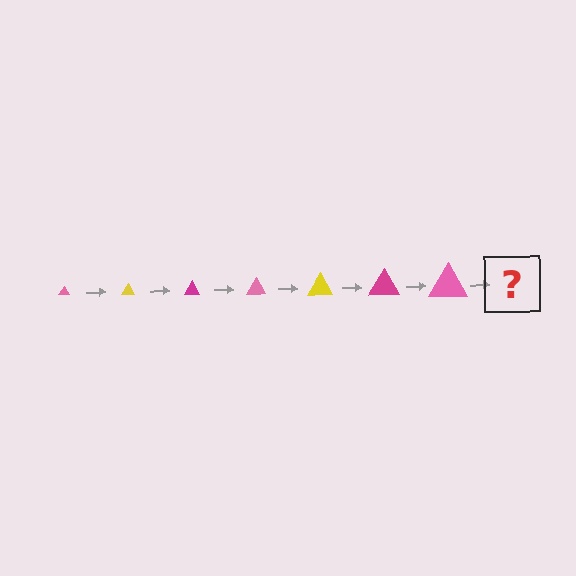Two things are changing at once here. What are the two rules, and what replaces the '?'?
The two rules are that the triangle grows larger each step and the color cycles through pink, yellow, and magenta. The '?' should be a yellow triangle, larger than the previous one.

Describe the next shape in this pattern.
It should be a yellow triangle, larger than the previous one.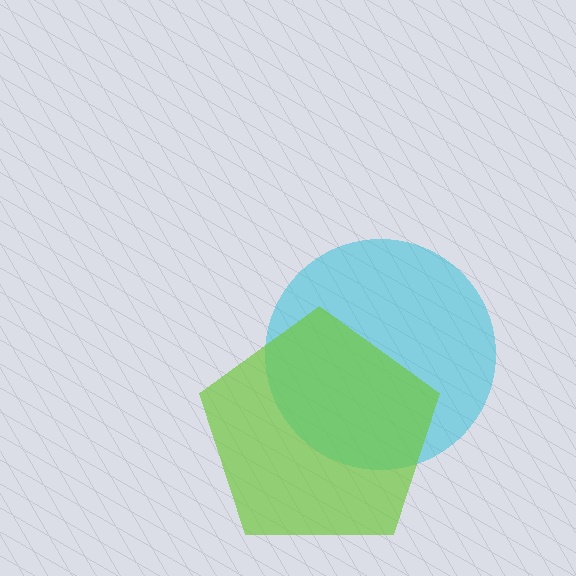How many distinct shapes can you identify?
There are 2 distinct shapes: a cyan circle, a lime pentagon.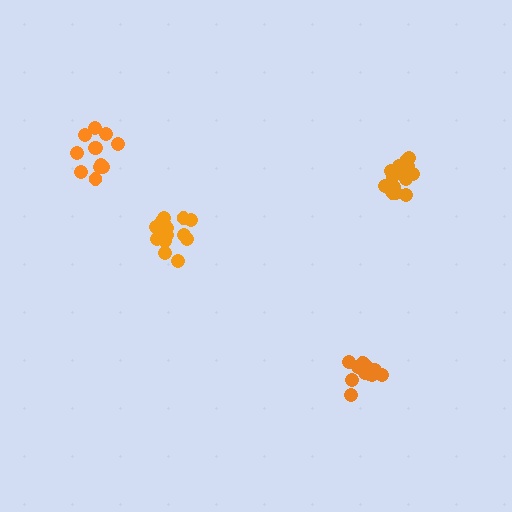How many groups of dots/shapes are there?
There are 4 groups.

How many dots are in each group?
Group 1: 16 dots, Group 2: 12 dots, Group 3: 16 dots, Group 4: 12 dots (56 total).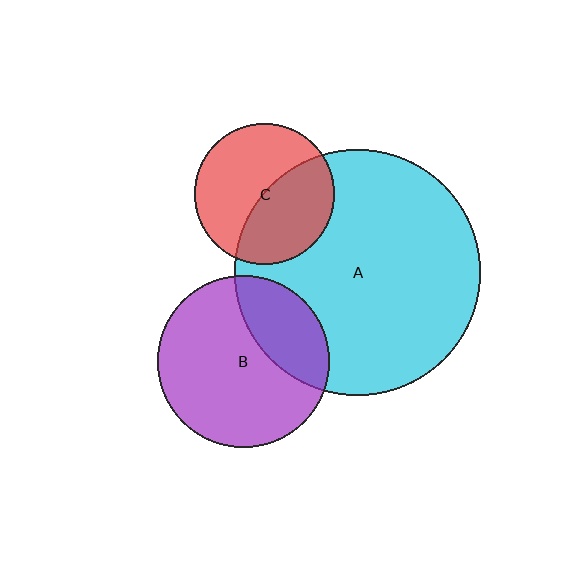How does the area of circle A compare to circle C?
Approximately 3.1 times.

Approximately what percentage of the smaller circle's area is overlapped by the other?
Approximately 45%.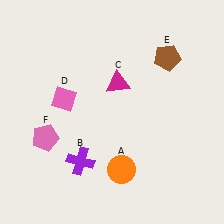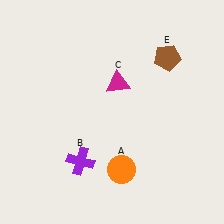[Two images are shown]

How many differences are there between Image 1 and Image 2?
There are 2 differences between the two images.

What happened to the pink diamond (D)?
The pink diamond (D) was removed in Image 2. It was in the top-left area of Image 1.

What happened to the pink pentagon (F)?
The pink pentagon (F) was removed in Image 2. It was in the bottom-left area of Image 1.